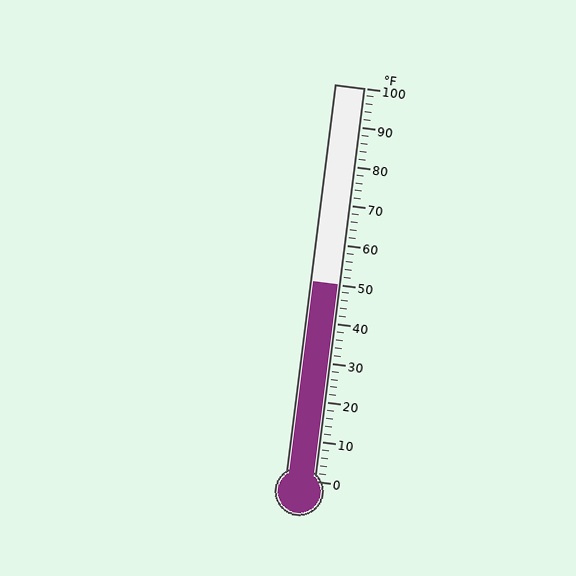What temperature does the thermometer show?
The thermometer shows approximately 50°F.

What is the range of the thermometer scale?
The thermometer scale ranges from 0°F to 100°F.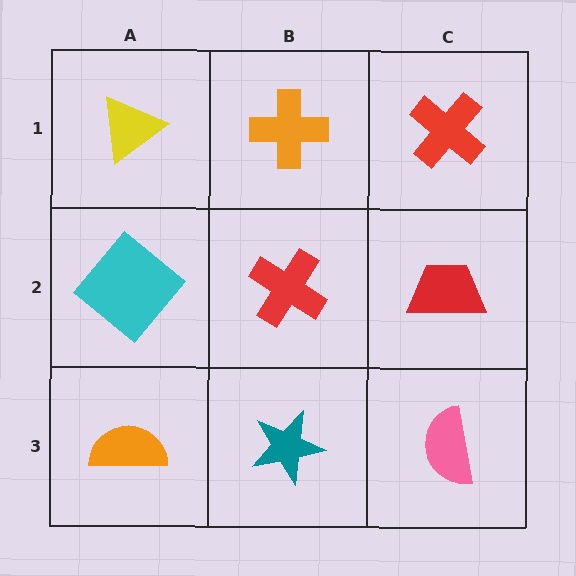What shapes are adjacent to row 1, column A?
A cyan diamond (row 2, column A), an orange cross (row 1, column B).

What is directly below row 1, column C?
A red trapezoid.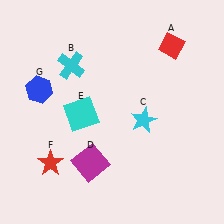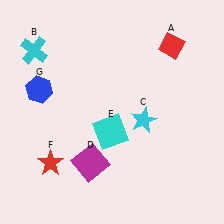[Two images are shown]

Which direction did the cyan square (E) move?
The cyan square (E) moved right.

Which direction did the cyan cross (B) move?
The cyan cross (B) moved left.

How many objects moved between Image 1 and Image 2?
2 objects moved between the two images.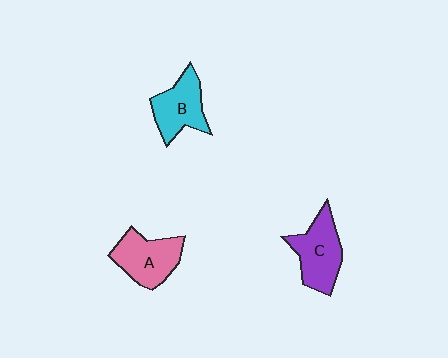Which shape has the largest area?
Shape C (purple).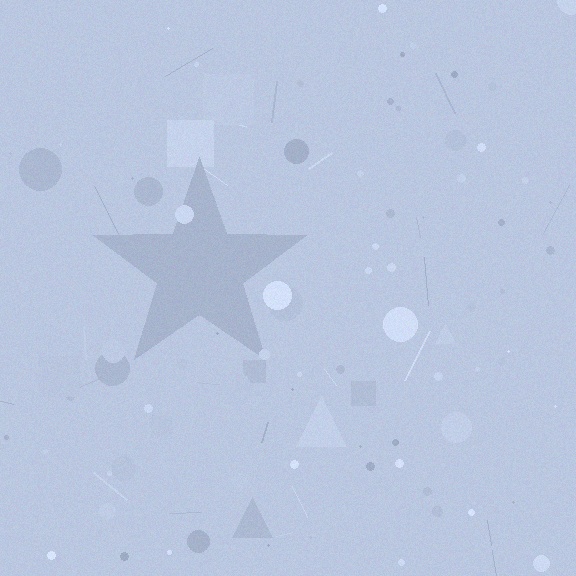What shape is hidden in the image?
A star is hidden in the image.